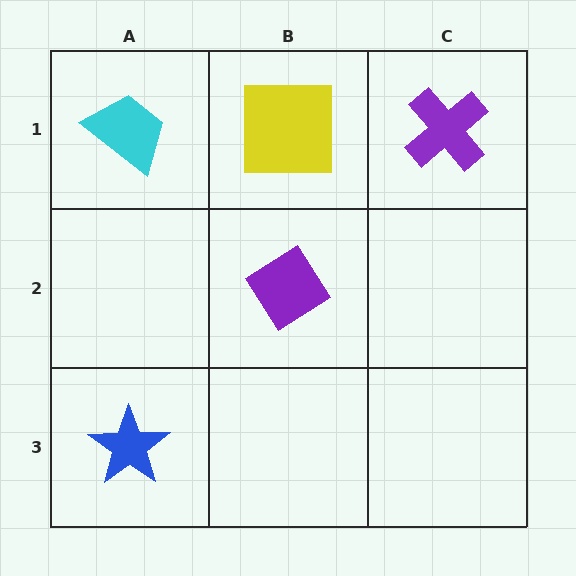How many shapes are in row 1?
3 shapes.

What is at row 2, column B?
A purple diamond.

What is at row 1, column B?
A yellow square.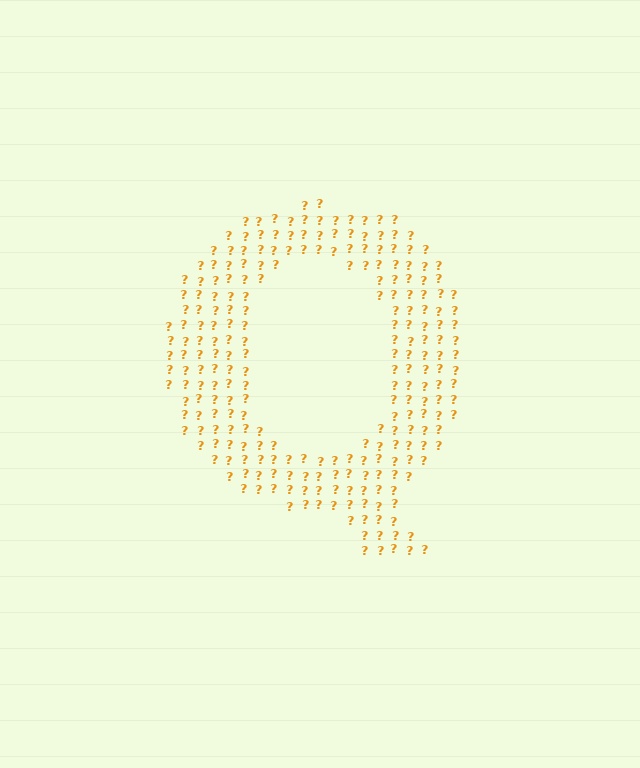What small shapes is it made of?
It is made of small question marks.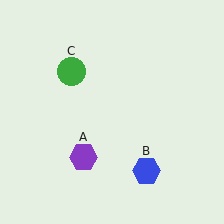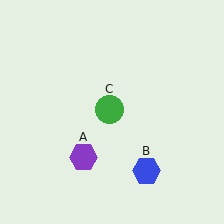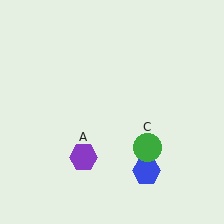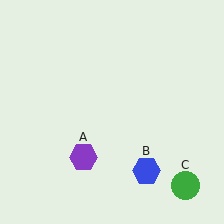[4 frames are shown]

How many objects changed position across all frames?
1 object changed position: green circle (object C).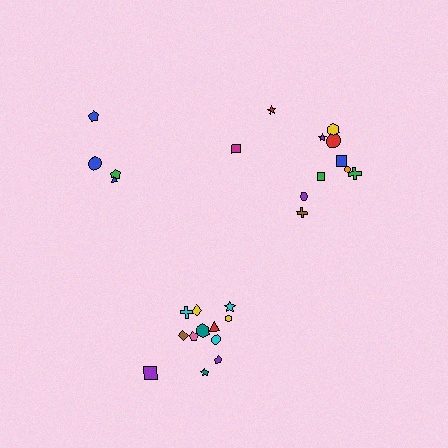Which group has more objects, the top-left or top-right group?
The top-right group.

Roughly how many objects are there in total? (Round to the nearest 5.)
Roughly 30 objects in total.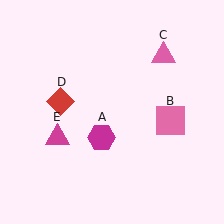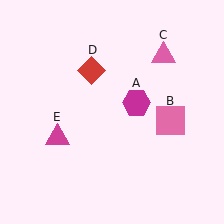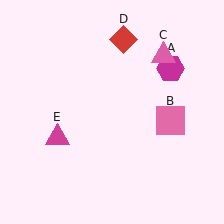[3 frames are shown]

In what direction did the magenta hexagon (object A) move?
The magenta hexagon (object A) moved up and to the right.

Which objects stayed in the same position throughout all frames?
Pink square (object B) and pink triangle (object C) and magenta triangle (object E) remained stationary.